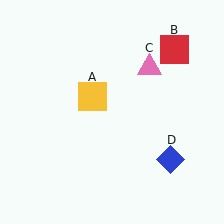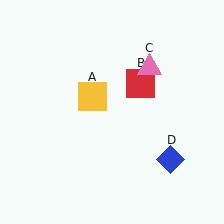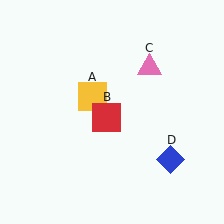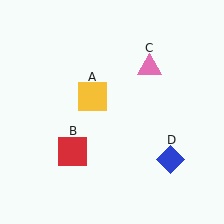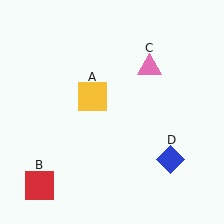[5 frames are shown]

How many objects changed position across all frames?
1 object changed position: red square (object B).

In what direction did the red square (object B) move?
The red square (object B) moved down and to the left.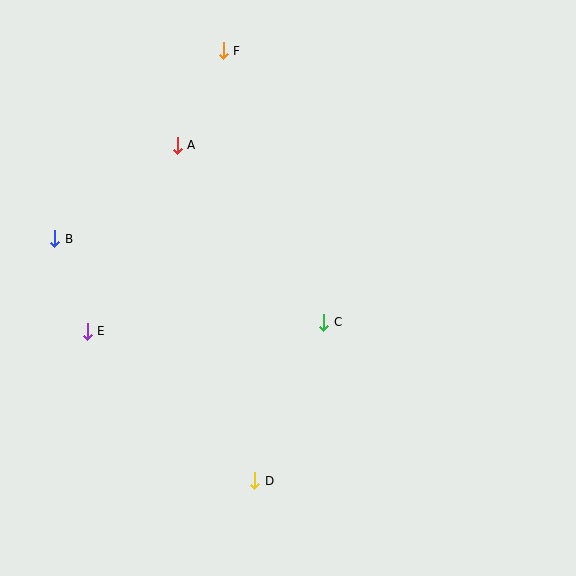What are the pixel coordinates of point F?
Point F is at (223, 51).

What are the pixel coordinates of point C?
Point C is at (324, 322).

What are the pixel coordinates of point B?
Point B is at (55, 239).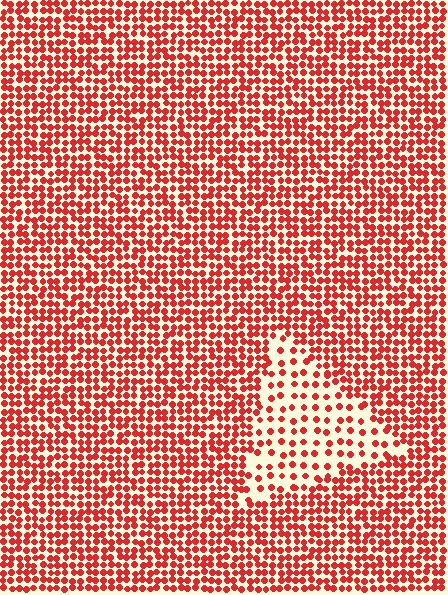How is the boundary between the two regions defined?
The boundary is defined by a change in element density (approximately 2.2x ratio). All elements are the same color, size, and shape.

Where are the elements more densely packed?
The elements are more densely packed outside the triangle boundary.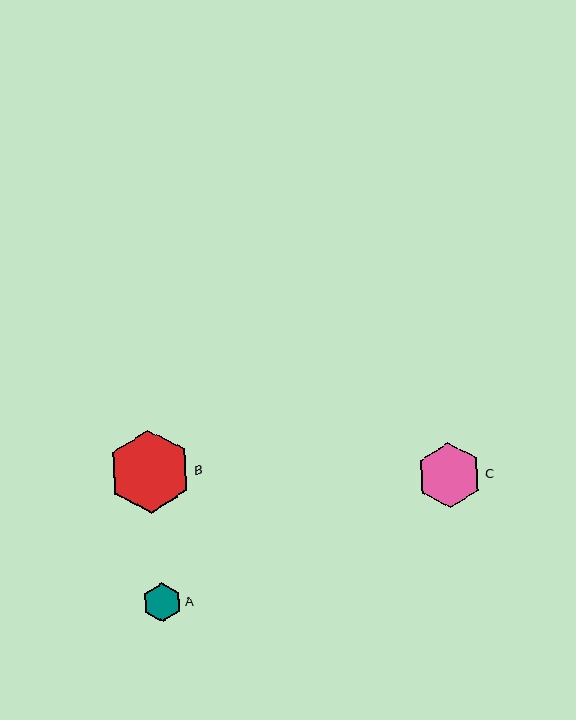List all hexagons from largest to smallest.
From largest to smallest: B, C, A.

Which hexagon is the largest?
Hexagon B is the largest with a size of approximately 83 pixels.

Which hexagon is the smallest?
Hexagon A is the smallest with a size of approximately 39 pixels.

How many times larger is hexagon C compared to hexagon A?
Hexagon C is approximately 1.7 times the size of hexagon A.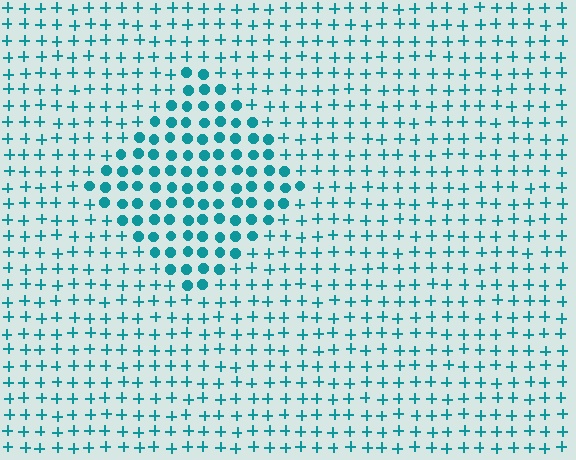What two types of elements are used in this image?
The image uses circles inside the diamond region and plus signs outside it.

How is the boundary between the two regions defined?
The boundary is defined by a change in element shape: circles inside vs. plus signs outside. All elements share the same color and spacing.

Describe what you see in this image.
The image is filled with small teal elements arranged in a uniform grid. A diamond-shaped region contains circles, while the surrounding area contains plus signs. The boundary is defined purely by the change in element shape.